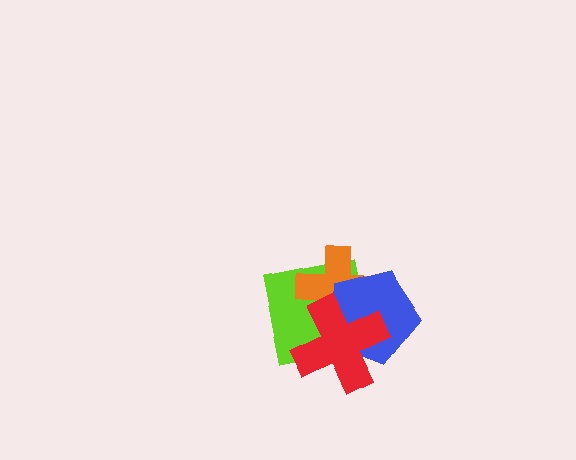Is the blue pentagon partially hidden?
Yes, it is partially covered by another shape.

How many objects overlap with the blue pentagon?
3 objects overlap with the blue pentagon.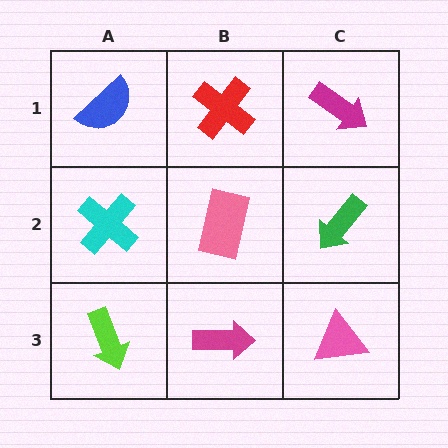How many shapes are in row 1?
3 shapes.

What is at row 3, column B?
A magenta arrow.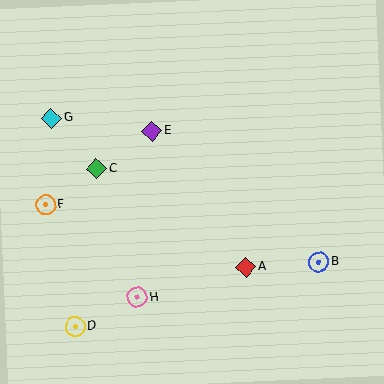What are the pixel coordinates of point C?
Point C is at (96, 169).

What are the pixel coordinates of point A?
Point A is at (246, 267).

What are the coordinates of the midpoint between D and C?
The midpoint between D and C is at (86, 248).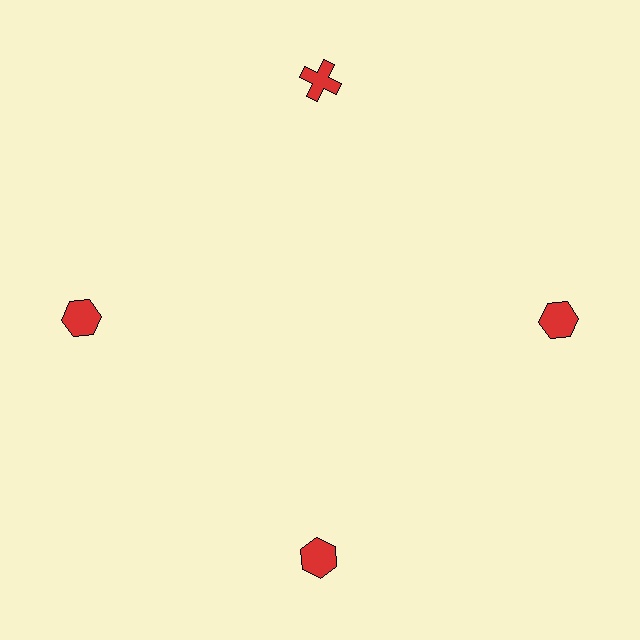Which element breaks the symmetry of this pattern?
The red cross at roughly the 12 o'clock position breaks the symmetry. All other shapes are red hexagons.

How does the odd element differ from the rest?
It has a different shape: cross instead of hexagon.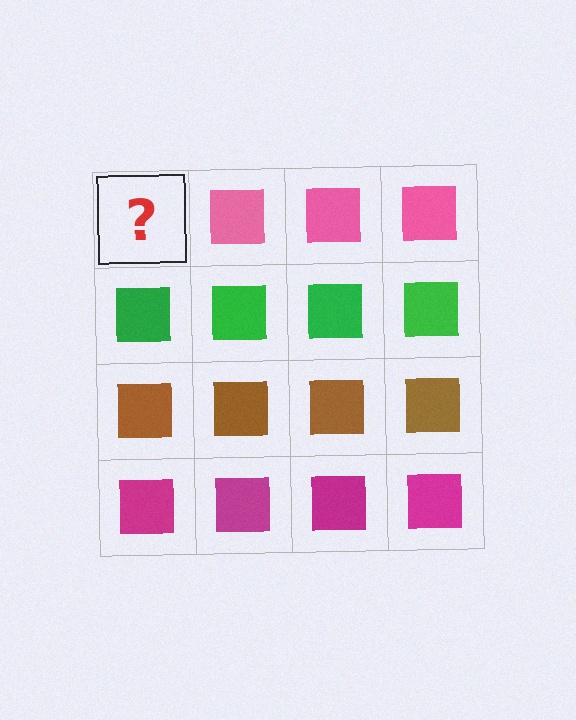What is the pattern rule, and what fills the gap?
The rule is that each row has a consistent color. The gap should be filled with a pink square.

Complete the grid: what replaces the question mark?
The question mark should be replaced with a pink square.